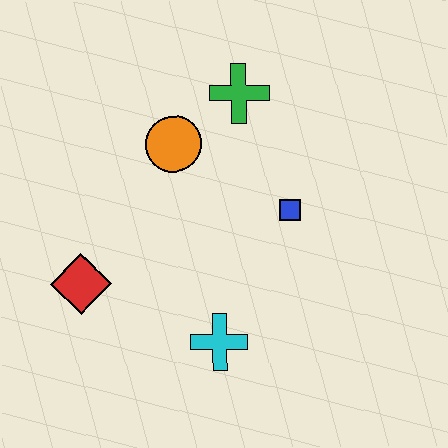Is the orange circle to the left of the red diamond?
No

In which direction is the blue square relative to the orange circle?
The blue square is to the right of the orange circle.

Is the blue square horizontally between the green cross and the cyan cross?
No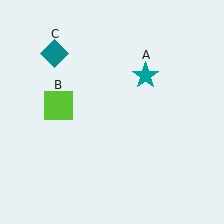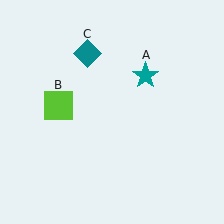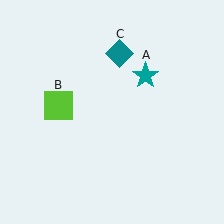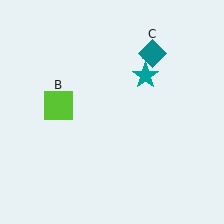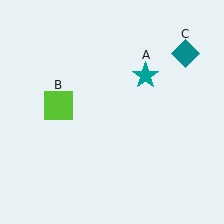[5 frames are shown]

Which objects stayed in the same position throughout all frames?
Teal star (object A) and lime square (object B) remained stationary.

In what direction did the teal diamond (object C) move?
The teal diamond (object C) moved right.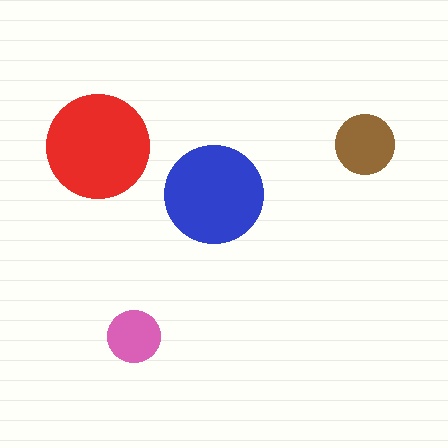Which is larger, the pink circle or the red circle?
The red one.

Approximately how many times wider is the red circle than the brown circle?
About 1.5 times wider.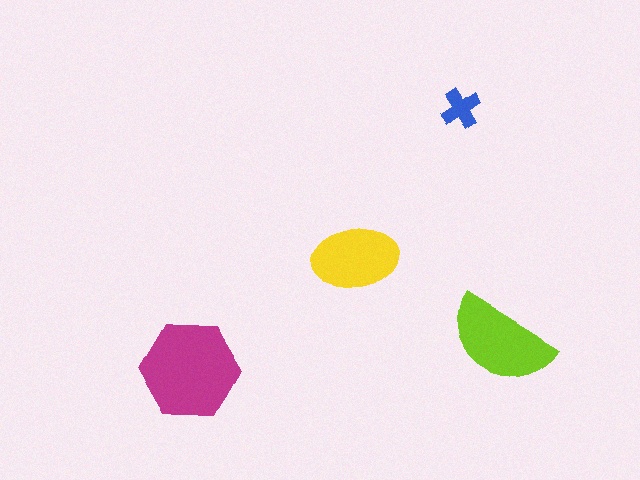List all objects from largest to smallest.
The magenta hexagon, the lime semicircle, the yellow ellipse, the blue cross.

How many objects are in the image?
There are 4 objects in the image.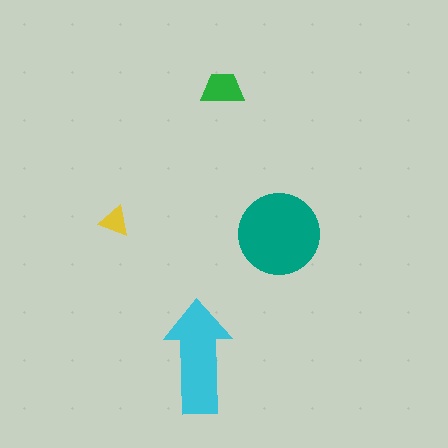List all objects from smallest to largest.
The yellow triangle, the green trapezoid, the cyan arrow, the teal circle.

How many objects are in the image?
There are 4 objects in the image.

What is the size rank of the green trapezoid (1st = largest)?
3rd.